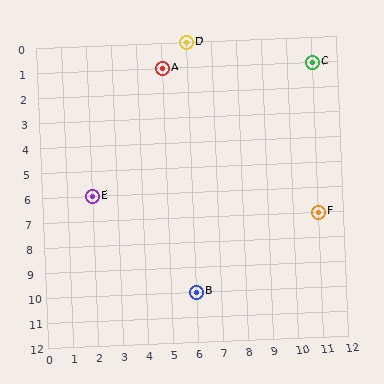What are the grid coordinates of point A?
Point A is at grid coordinates (5, 1).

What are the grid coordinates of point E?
Point E is at grid coordinates (2, 6).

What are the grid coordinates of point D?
Point D is at grid coordinates (6, 0).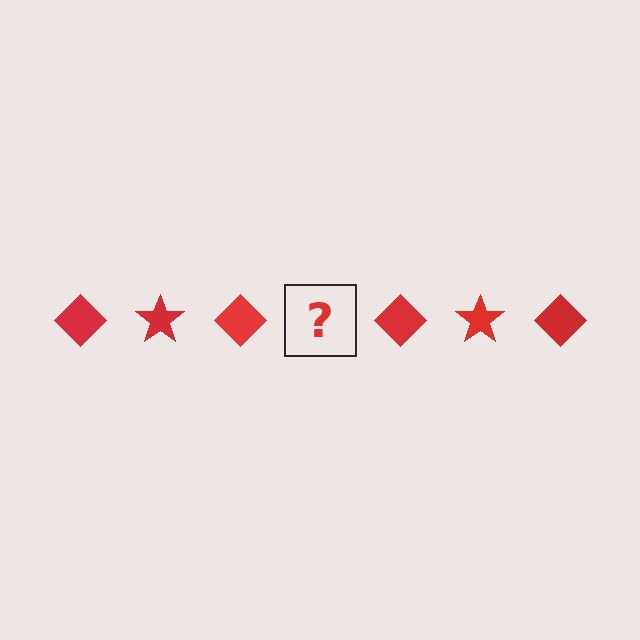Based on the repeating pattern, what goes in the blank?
The blank should be a red star.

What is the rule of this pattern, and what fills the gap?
The rule is that the pattern cycles through diamond, star shapes in red. The gap should be filled with a red star.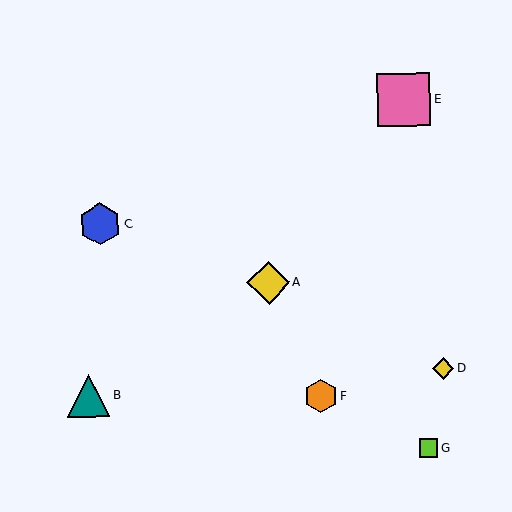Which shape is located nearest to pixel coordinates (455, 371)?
The yellow diamond (labeled D) at (443, 369) is nearest to that location.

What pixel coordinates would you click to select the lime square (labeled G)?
Click at (429, 448) to select the lime square G.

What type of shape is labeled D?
Shape D is a yellow diamond.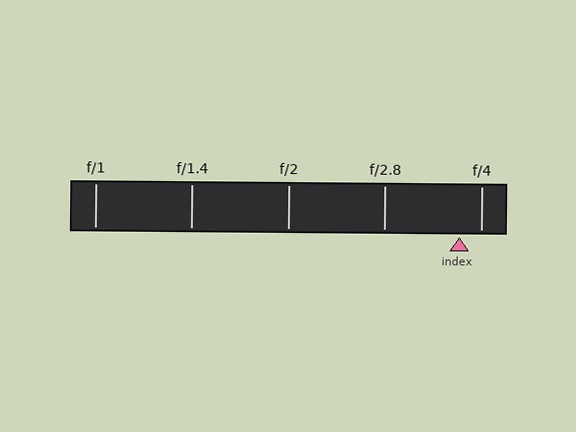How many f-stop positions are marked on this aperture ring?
There are 5 f-stop positions marked.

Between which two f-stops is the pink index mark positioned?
The index mark is between f/2.8 and f/4.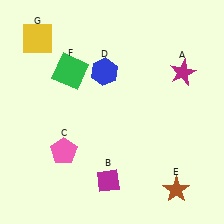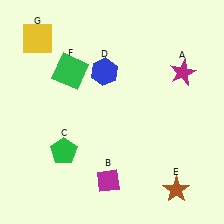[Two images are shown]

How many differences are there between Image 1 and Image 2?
There is 1 difference between the two images.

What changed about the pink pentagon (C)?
In Image 1, C is pink. In Image 2, it changed to green.